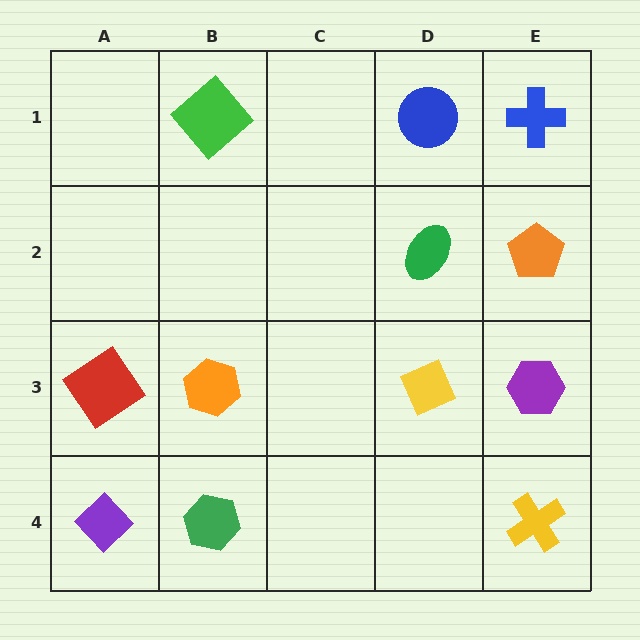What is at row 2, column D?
A green ellipse.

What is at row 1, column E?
A blue cross.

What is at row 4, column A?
A purple diamond.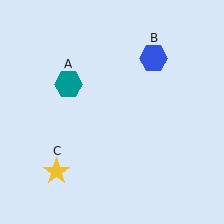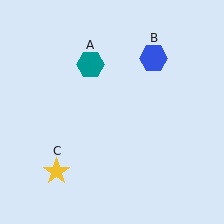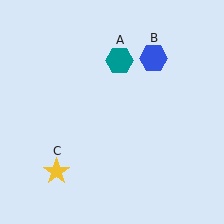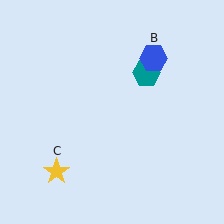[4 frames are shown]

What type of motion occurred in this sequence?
The teal hexagon (object A) rotated clockwise around the center of the scene.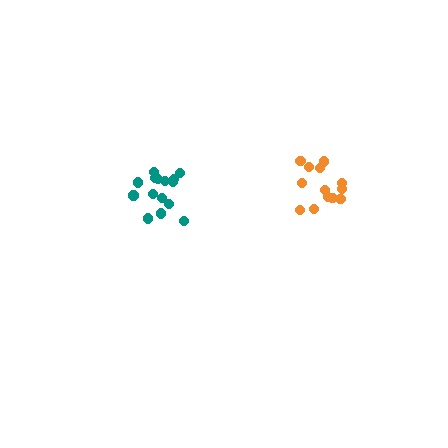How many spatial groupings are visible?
There are 2 spatial groupings.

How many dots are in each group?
Group 1: 14 dots, Group 2: 15 dots (29 total).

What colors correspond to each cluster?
The clusters are colored: orange, teal.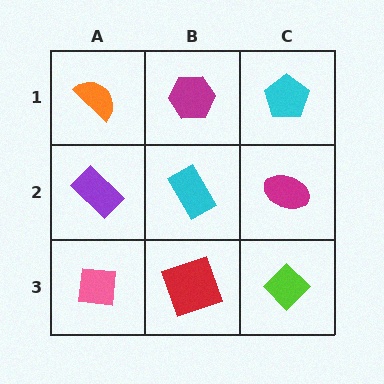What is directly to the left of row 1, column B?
An orange semicircle.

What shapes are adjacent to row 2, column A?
An orange semicircle (row 1, column A), a pink square (row 3, column A), a cyan rectangle (row 2, column B).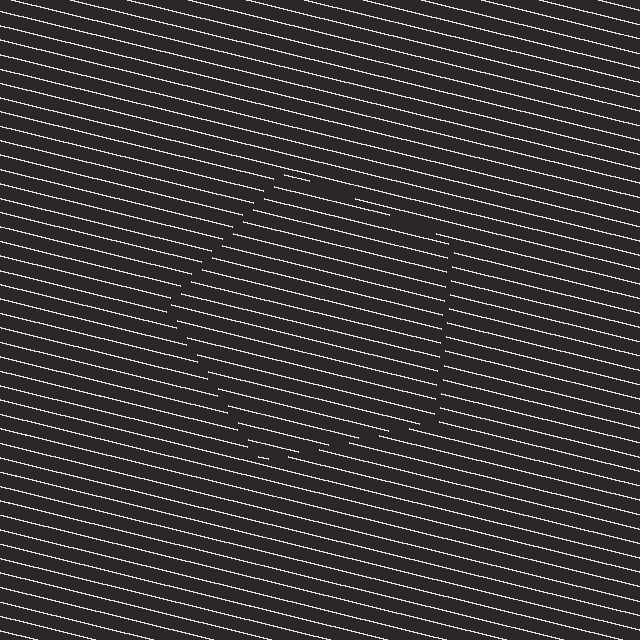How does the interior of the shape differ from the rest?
The interior of the shape contains the same grating, shifted by half a period — the contour is defined by the phase discontinuity where line-ends from the inner and outer gratings abut.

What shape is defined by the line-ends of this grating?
An illusory pentagon. The interior of the shape contains the same grating, shifted by half a period — the contour is defined by the phase discontinuity where line-ends from the inner and outer gratings abut.